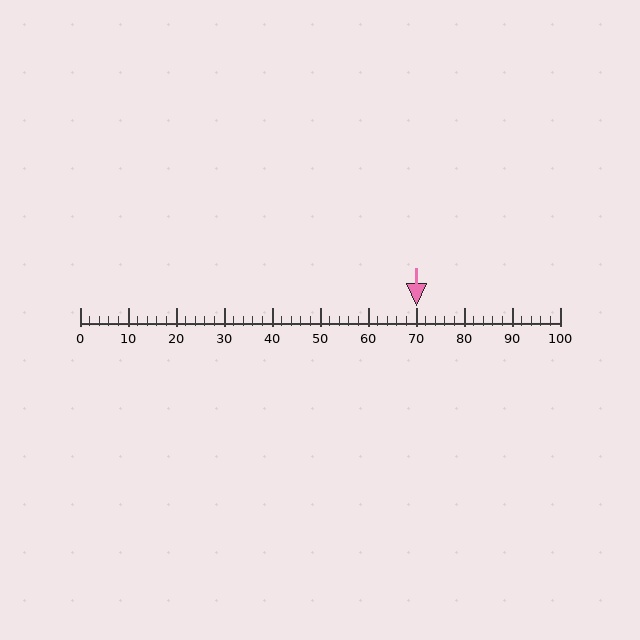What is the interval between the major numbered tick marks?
The major tick marks are spaced 10 units apart.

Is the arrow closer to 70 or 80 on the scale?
The arrow is closer to 70.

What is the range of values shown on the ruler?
The ruler shows values from 0 to 100.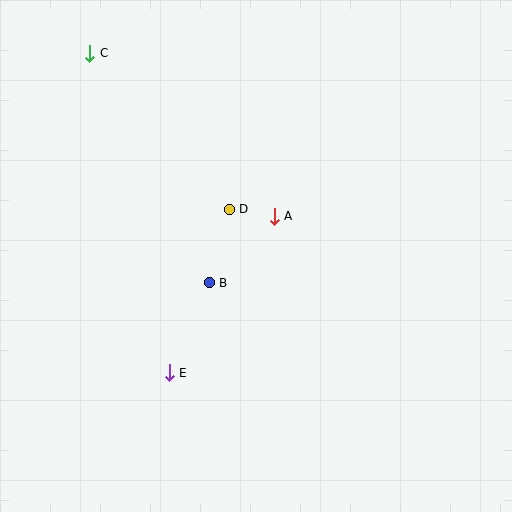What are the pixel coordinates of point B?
Point B is at (209, 283).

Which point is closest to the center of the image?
Point A at (274, 216) is closest to the center.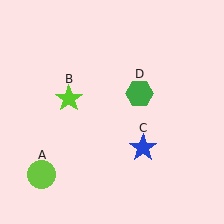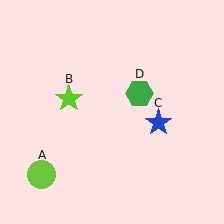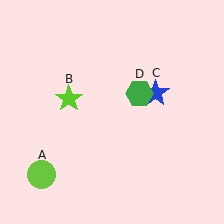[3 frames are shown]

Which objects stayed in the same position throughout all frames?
Lime circle (object A) and lime star (object B) and green hexagon (object D) remained stationary.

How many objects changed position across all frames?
1 object changed position: blue star (object C).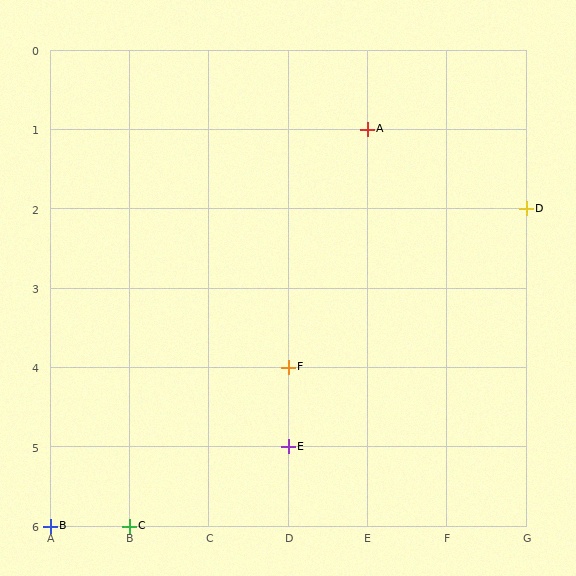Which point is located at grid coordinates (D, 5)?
Point E is at (D, 5).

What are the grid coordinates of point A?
Point A is at grid coordinates (E, 1).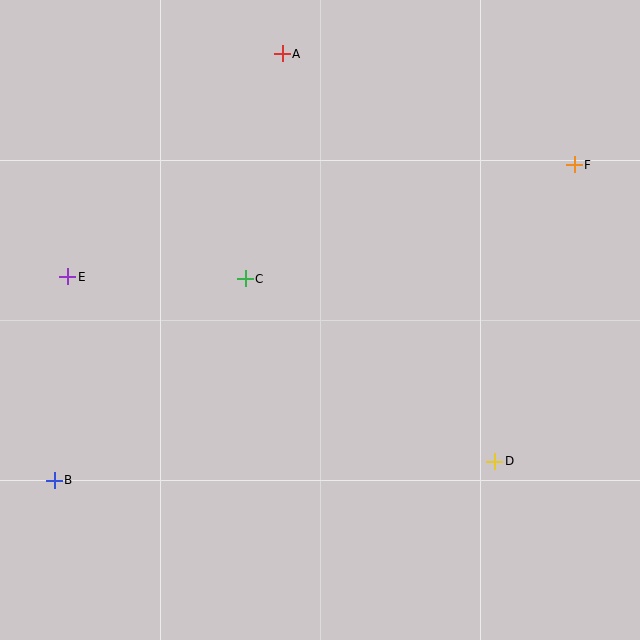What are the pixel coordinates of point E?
Point E is at (68, 277).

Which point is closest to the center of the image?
Point C at (245, 279) is closest to the center.